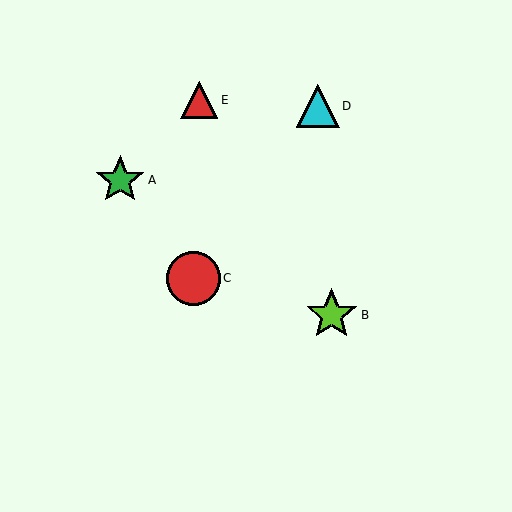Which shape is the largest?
The red circle (labeled C) is the largest.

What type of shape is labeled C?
Shape C is a red circle.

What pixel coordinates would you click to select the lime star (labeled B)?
Click at (332, 315) to select the lime star B.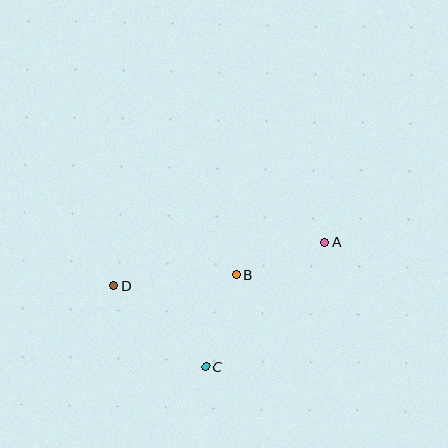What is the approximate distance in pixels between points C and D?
The distance between C and D is approximately 123 pixels.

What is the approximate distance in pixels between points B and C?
The distance between B and C is approximately 97 pixels.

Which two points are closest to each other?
Points A and B are closest to each other.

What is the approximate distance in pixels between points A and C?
The distance between A and C is approximately 172 pixels.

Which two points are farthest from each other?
Points A and D are farthest from each other.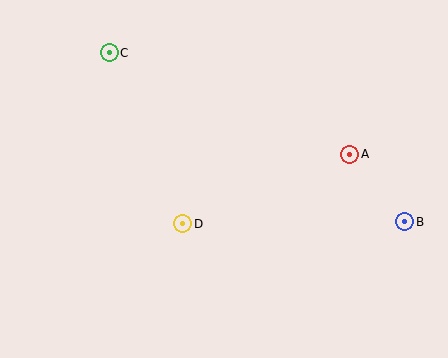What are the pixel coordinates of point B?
Point B is at (405, 222).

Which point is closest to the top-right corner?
Point A is closest to the top-right corner.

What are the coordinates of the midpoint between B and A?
The midpoint between B and A is at (377, 188).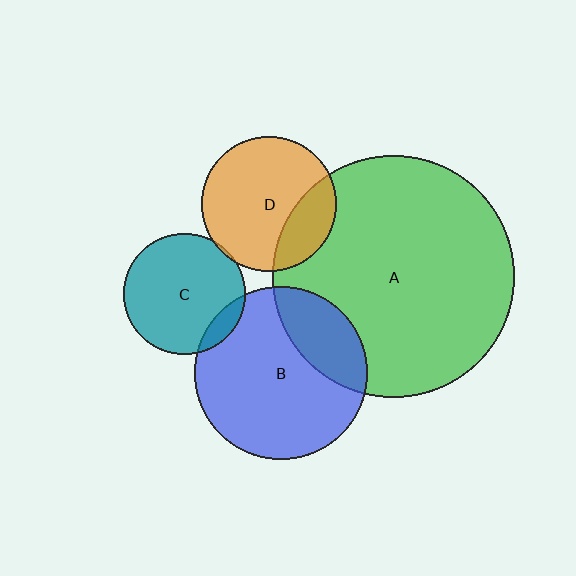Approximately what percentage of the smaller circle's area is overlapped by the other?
Approximately 25%.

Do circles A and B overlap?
Yes.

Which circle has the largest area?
Circle A (green).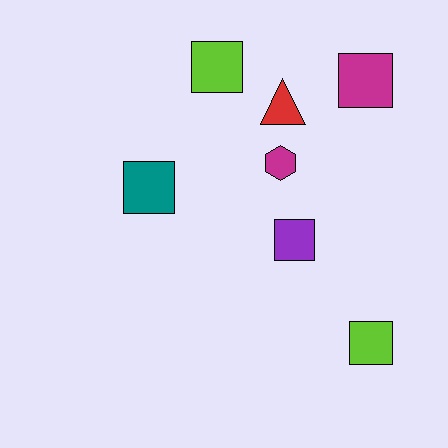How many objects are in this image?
There are 7 objects.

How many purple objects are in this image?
There is 1 purple object.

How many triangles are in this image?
There is 1 triangle.